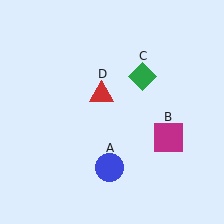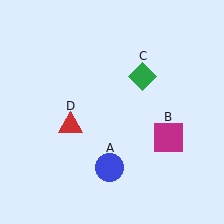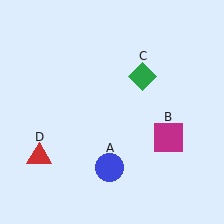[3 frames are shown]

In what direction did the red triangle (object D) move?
The red triangle (object D) moved down and to the left.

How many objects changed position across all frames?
1 object changed position: red triangle (object D).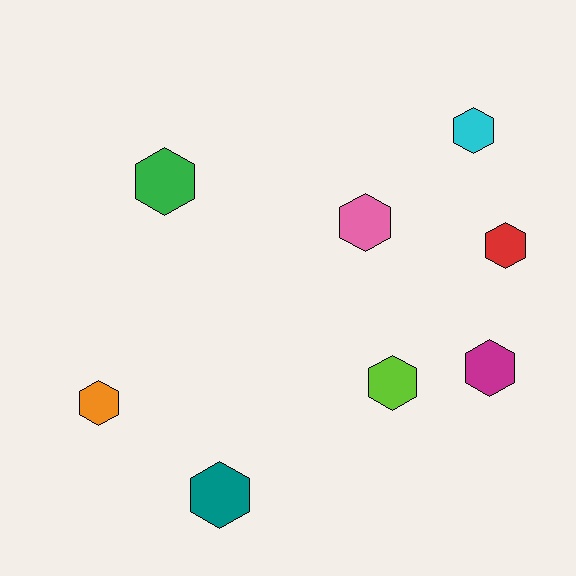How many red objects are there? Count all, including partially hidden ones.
There is 1 red object.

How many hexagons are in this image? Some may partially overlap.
There are 8 hexagons.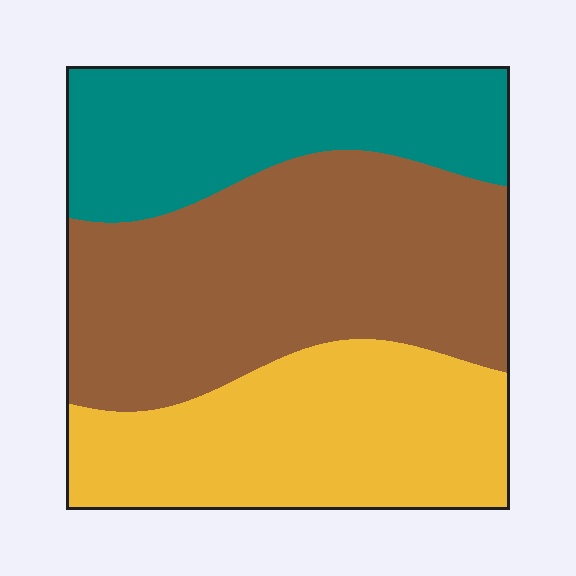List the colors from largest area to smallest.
From largest to smallest: brown, yellow, teal.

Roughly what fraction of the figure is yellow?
Yellow takes up about one third (1/3) of the figure.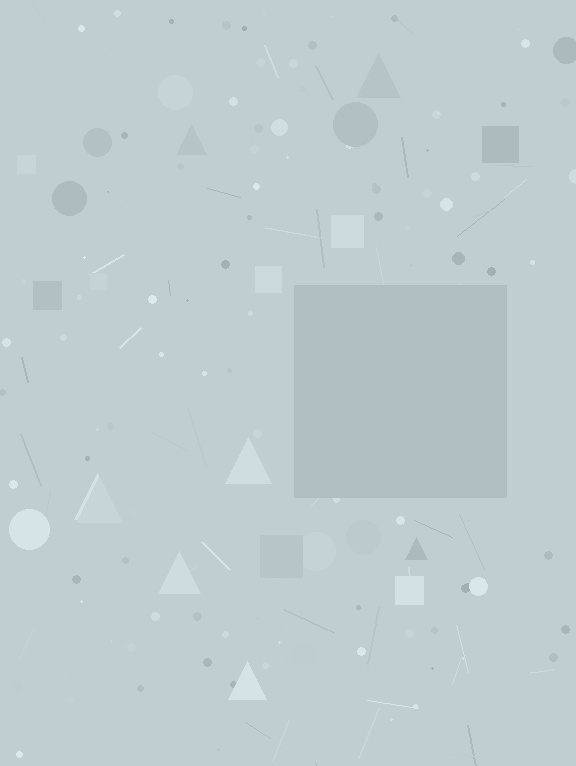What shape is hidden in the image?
A square is hidden in the image.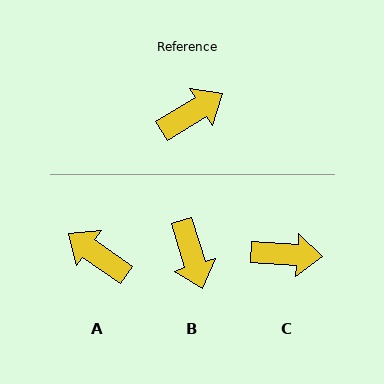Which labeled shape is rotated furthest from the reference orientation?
A, about 113 degrees away.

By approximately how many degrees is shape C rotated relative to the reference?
Approximately 35 degrees clockwise.